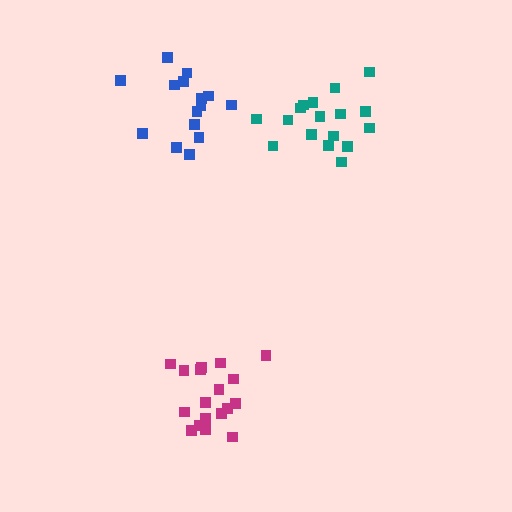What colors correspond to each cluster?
The clusters are colored: magenta, blue, teal.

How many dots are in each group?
Group 1: 18 dots, Group 2: 15 dots, Group 3: 17 dots (50 total).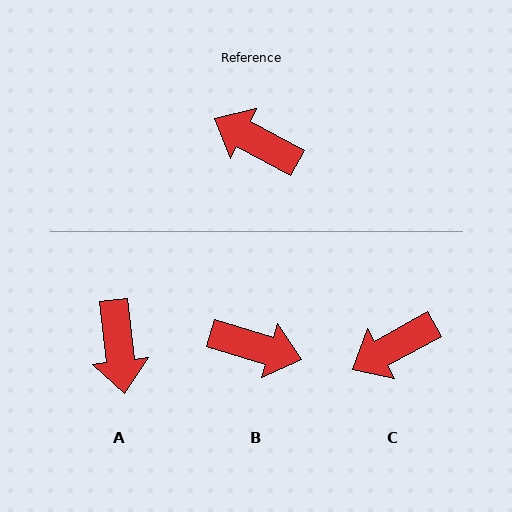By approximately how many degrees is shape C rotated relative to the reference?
Approximately 57 degrees counter-clockwise.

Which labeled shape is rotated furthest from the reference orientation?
B, about 168 degrees away.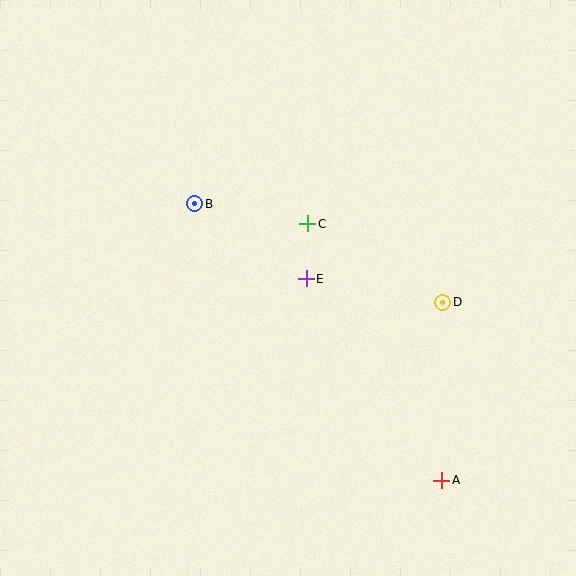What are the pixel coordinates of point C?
Point C is at (308, 224).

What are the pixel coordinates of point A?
Point A is at (442, 480).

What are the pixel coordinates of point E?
Point E is at (306, 279).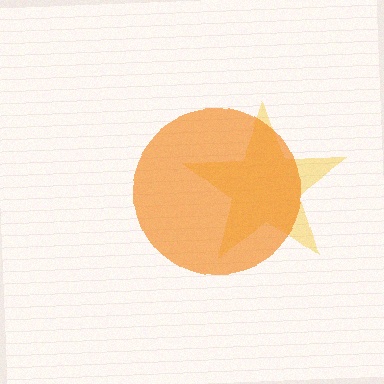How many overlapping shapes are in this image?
There are 2 overlapping shapes in the image.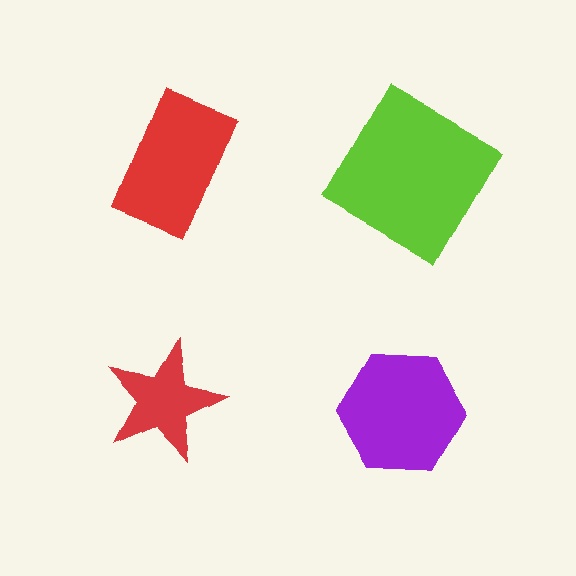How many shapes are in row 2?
2 shapes.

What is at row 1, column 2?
A lime square.